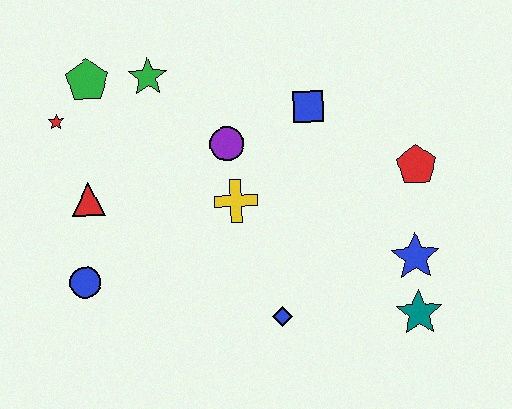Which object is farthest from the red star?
The teal star is farthest from the red star.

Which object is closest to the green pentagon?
The red star is closest to the green pentagon.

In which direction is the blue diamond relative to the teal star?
The blue diamond is to the left of the teal star.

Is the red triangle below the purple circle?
Yes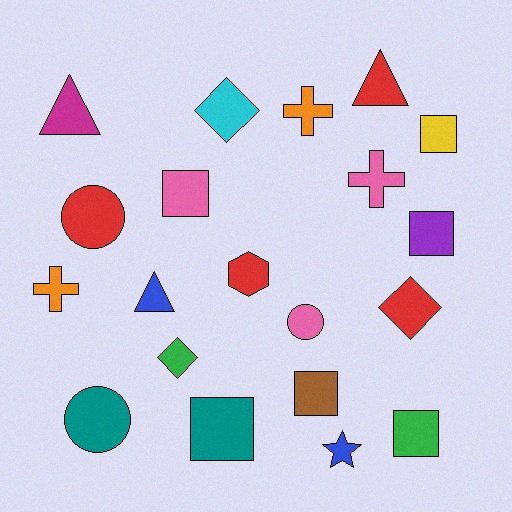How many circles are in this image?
There are 3 circles.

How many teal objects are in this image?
There are 2 teal objects.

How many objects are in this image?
There are 20 objects.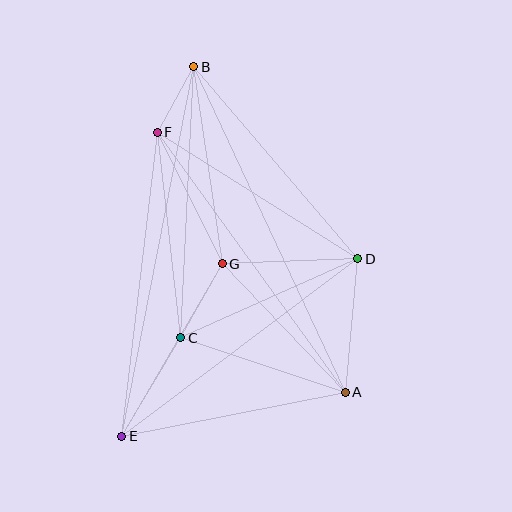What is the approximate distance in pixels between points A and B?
The distance between A and B is approximately 359 pixels.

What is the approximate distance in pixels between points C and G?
The distance between C and G is approximately 84 pixels.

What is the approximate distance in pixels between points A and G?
The distance between A and G is approximately 178 pixels.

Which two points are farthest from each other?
Points B and E are farthest from each other.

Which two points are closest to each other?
Points B and F are closest to each other.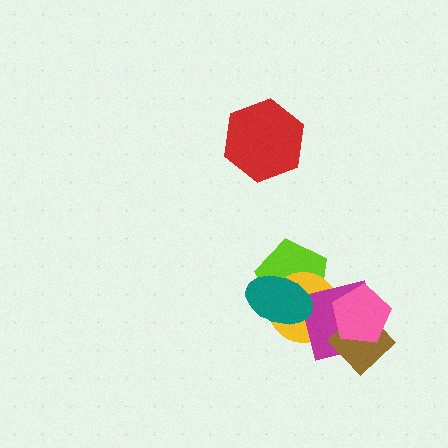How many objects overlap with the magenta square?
3 objects overlap with the magenta square.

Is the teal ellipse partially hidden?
No, no other shape covers it.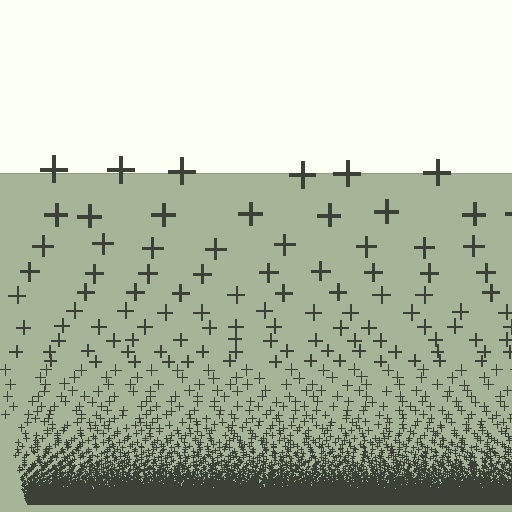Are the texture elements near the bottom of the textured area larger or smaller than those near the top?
Smaller. The gradient is inverted — elements near the bottom are smaller and denser.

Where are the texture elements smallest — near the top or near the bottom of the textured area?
Near the bottom.